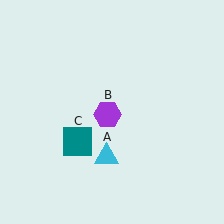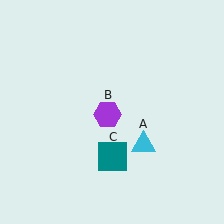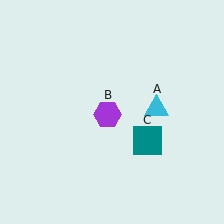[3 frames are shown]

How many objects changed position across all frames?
2 objects changed position: cyan triangle (object A), teal square (object C).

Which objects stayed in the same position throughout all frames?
Purple hexagon (object B) remained stationary.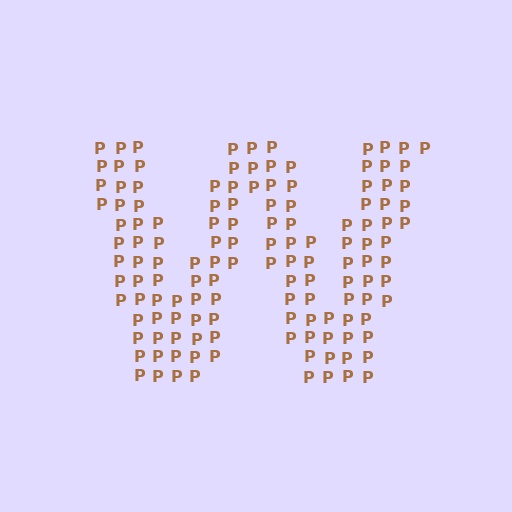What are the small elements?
The small elements are letter P's.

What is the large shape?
The large shape is the letter W.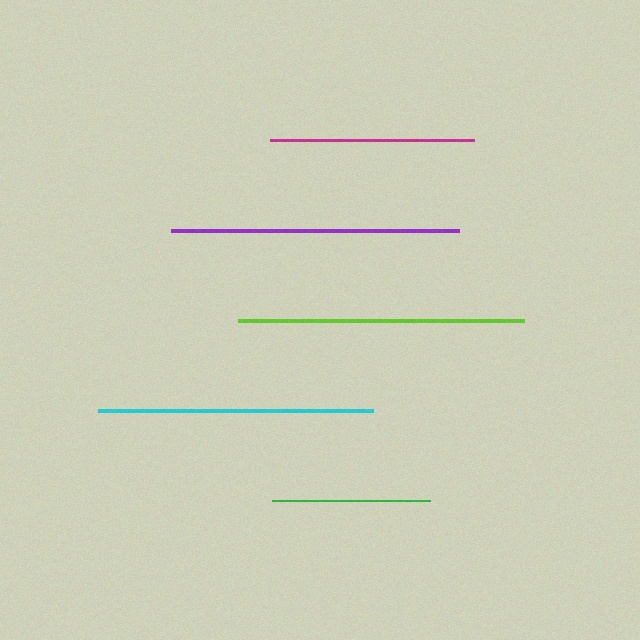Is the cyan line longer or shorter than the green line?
The cyan line is longer than the green line.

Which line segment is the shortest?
The green line is the shortest at approximately 157 pixels.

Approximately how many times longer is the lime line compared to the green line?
The lime line is approximately 1.8 times the length of the green line.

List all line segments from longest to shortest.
From longest to shortest: purple, lime, cyan, magenta, green.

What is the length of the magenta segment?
The magenta segment is approximately 204 pixels long.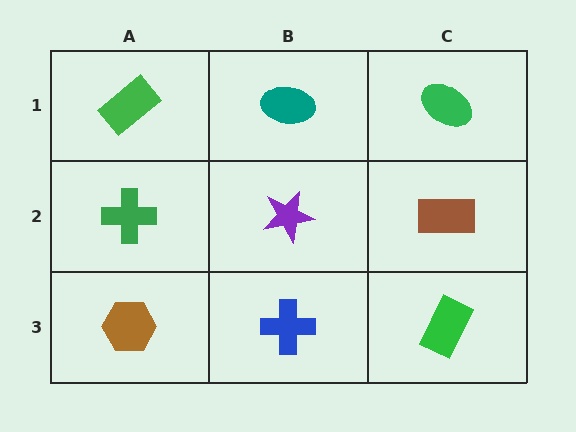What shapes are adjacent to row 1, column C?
A brown rectangle (row 2, column C), a teal ellipse (row 1, column B).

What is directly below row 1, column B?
A purple star.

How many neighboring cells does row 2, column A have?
3.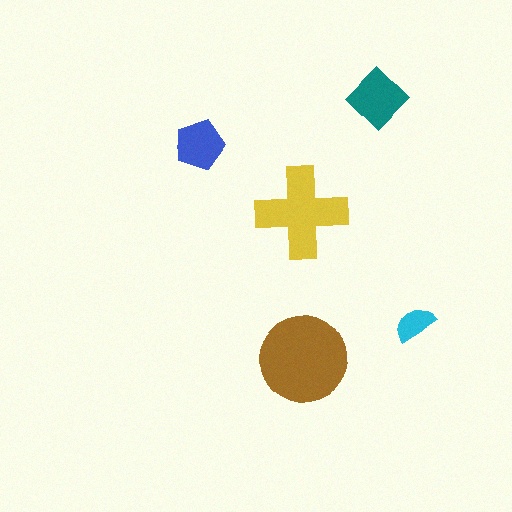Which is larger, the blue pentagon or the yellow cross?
The yellow cross.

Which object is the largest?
The brown circle.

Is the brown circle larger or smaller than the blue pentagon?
Larger.